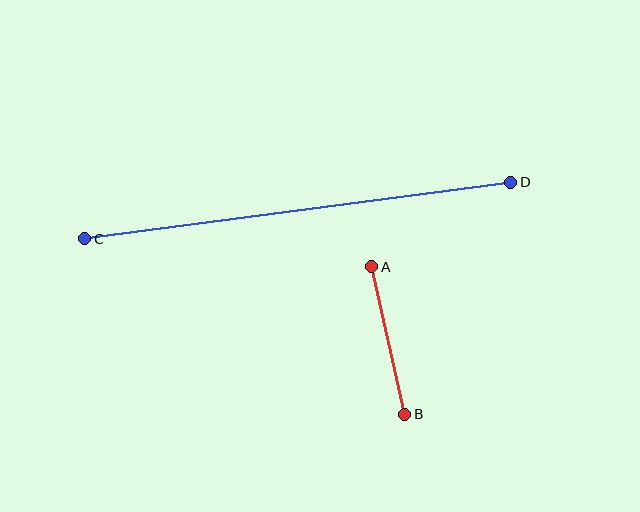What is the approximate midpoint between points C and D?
The midpoint is at approximately (298, 210) pixels.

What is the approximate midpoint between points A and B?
The midpoint is at approximately (388, 341) pixels.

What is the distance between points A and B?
The distance is approximately 151 pixels.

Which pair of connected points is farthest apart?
Points C and D are farthest apart.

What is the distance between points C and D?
The distance is approximately 430 pixels.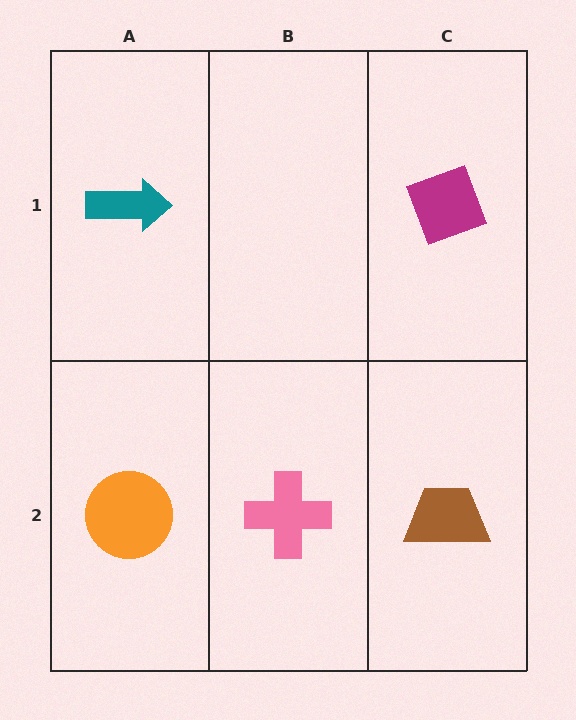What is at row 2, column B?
A pink cross.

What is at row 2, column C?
A brown trapezoid.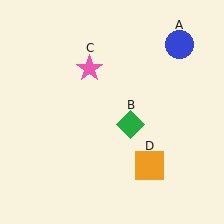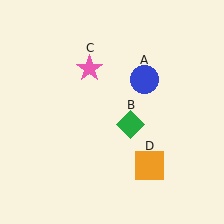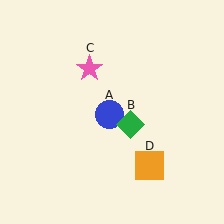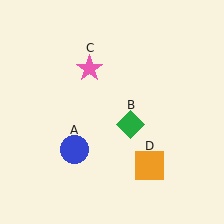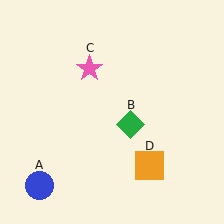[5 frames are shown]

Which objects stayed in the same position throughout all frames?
Green diamond (object B) and pink star (object C) and orange square (object D) remained stationary.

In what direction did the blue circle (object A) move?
The blue circle (object A) moved down and to the left.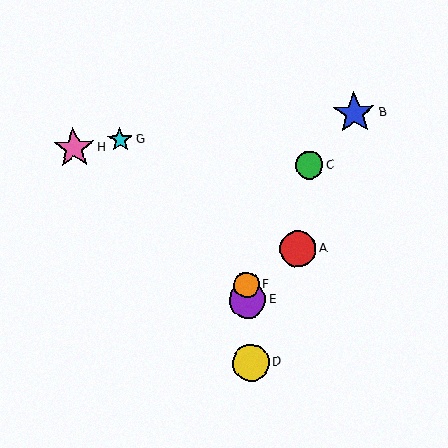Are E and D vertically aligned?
Yes, both are at x≈247.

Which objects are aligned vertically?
Objects D, E, F are aligned vertically.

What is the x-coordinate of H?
Object H is at x≈74.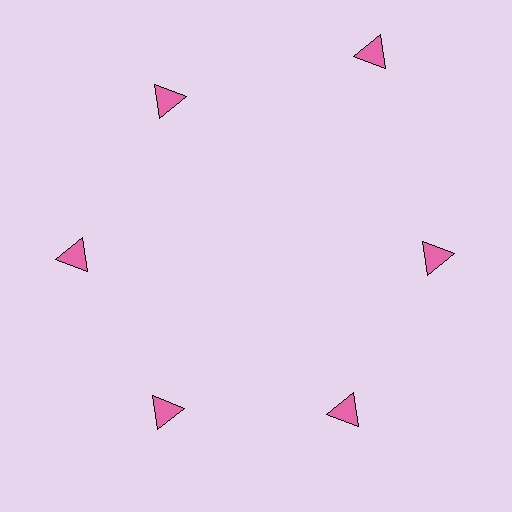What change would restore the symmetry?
The symmetry would be restored by moving it inward, back onto the ring so that all 6 triangles sit at equal angles and equal distance from the center.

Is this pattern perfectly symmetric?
No. The 6 pink triangles are arranged in a ring, but one element near the 1 o'clock position is pushed outward from the center, breaking the 6-fold rotational symmetry.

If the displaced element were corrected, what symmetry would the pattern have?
It would have 6-fold rotational symmetry — the pattern would map onto itself every 60 degrees.